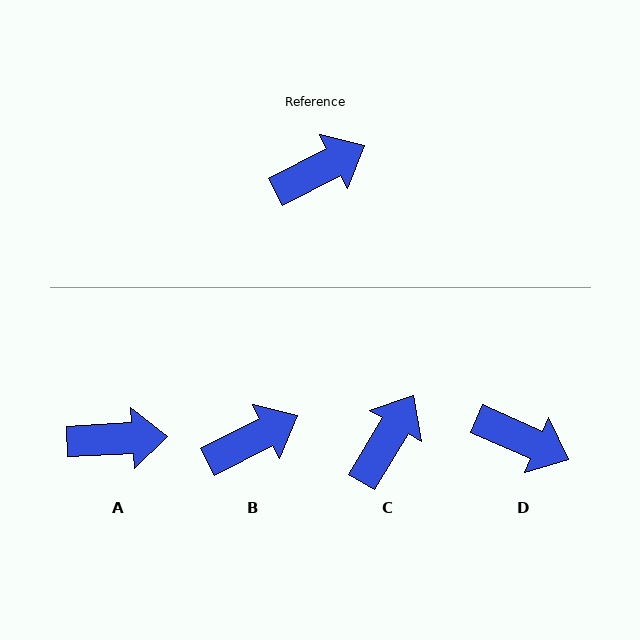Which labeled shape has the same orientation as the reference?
B.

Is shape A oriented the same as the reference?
No, it is off by about 24 degrees.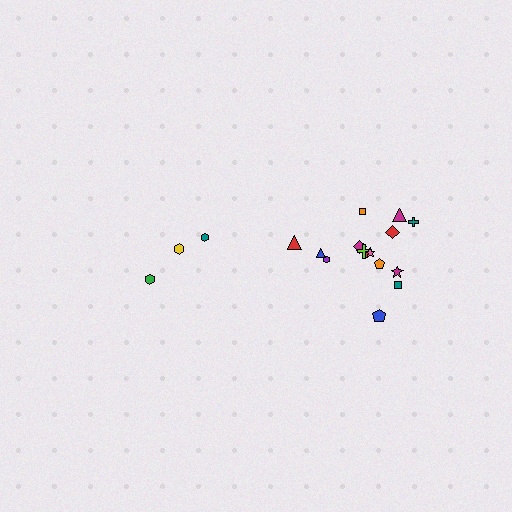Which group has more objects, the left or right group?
The right group.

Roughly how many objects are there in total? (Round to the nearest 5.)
Roughly 20 objects in total.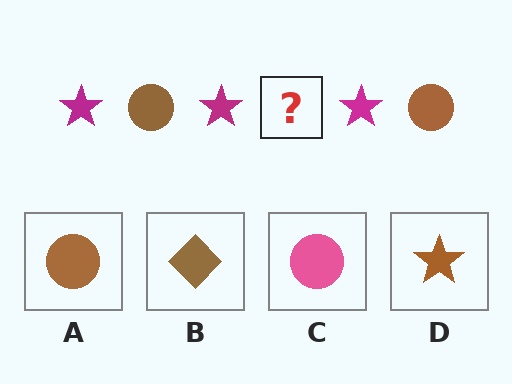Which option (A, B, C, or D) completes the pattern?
A.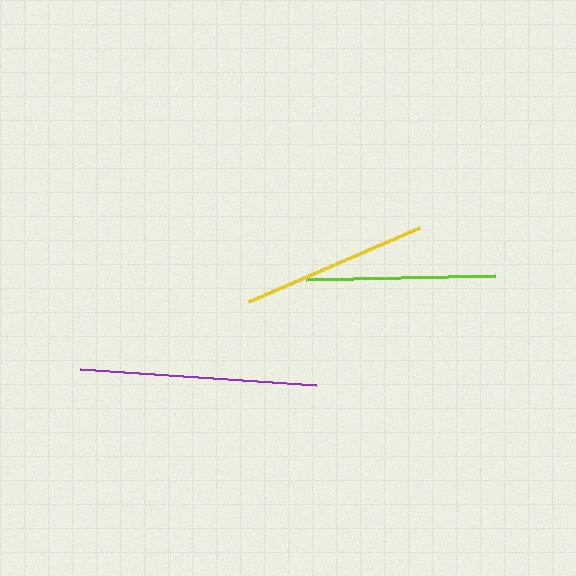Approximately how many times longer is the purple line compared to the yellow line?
The purple line is approximately 1.3 times the length of the yellow line.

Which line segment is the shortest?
The yellow line is the shortest at approximately 186 pixels.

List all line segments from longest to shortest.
From longest to shortest: purple, lime, yellow.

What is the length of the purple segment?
The purple segment is approximately 237 pixels long.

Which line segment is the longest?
The purple line is the longest at approximately 237 pixels.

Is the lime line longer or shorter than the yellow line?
The lime line is longer than the yellow line.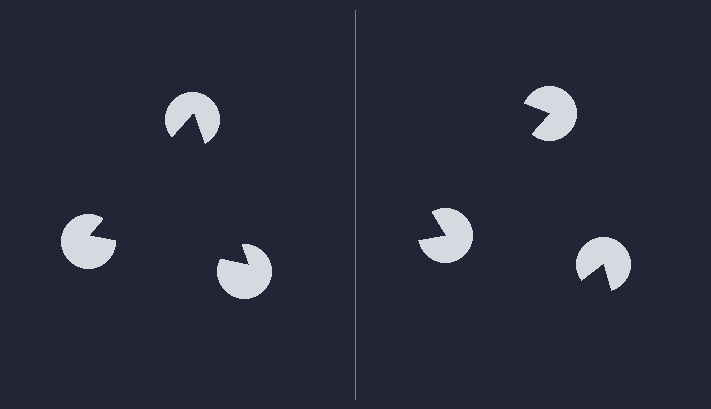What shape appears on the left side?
An illusory triangle.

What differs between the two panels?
The pac-man discs are positioned identically on both sides; only the wedge orientations differ. On the left they align to a triangle; on the right they are misaligned.